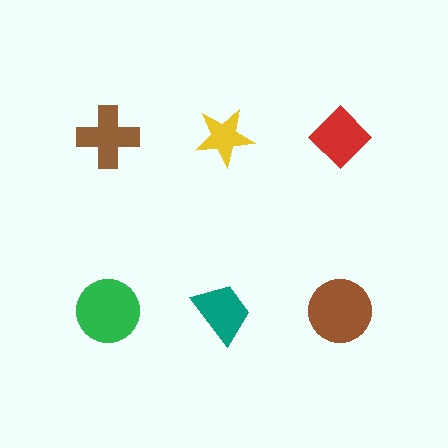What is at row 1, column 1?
A brown cross.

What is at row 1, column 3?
A red diamond.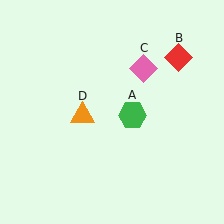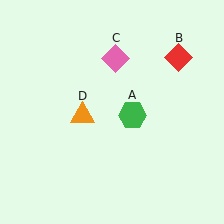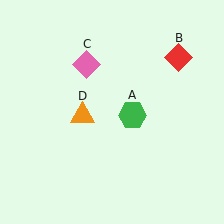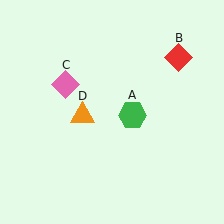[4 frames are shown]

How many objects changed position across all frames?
1 object changed position: pink diamond (object C).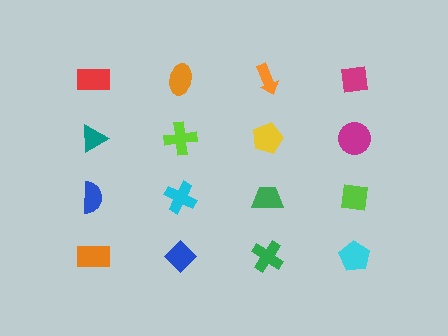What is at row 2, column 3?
A yellow pentagon.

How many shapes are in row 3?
4 shapes.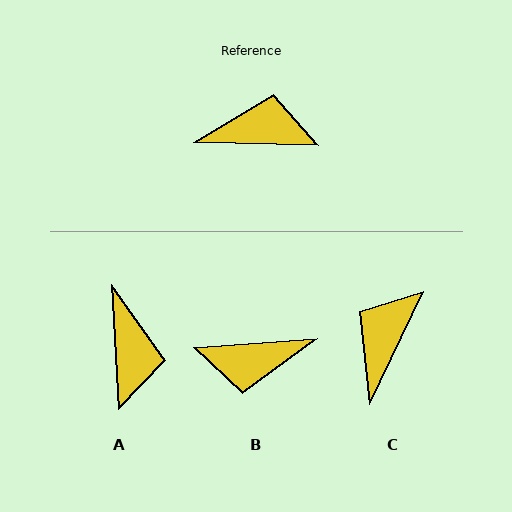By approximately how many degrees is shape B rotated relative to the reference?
Approximately 175 degrees clockwise.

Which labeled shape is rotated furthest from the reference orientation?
B, about 175 degrees away.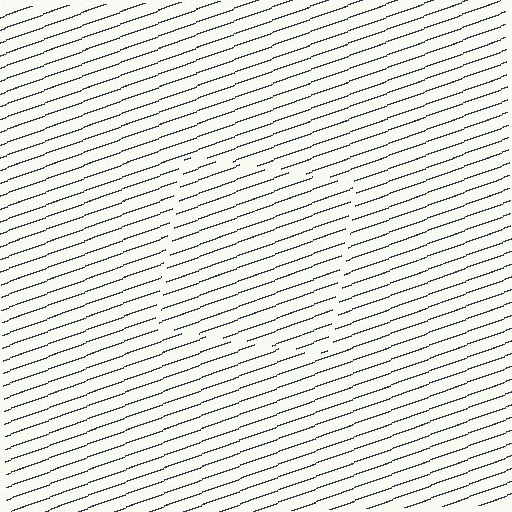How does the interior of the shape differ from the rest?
The interior of the shape contains the same grating, shifted by half a period — the contour is defined by the phase discontinuity where line-ends from the inner and outer gratings abut.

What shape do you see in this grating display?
An illusory square. The interior of the shape contains the same grating, shifted by half a period — the contour is defined by the phase discontinuity where line-ends from the inner and outer gratings abut.